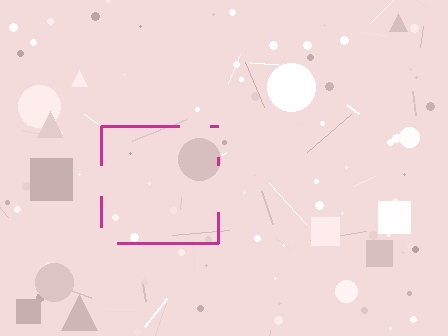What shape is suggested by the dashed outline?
The dashed outline suggests a square.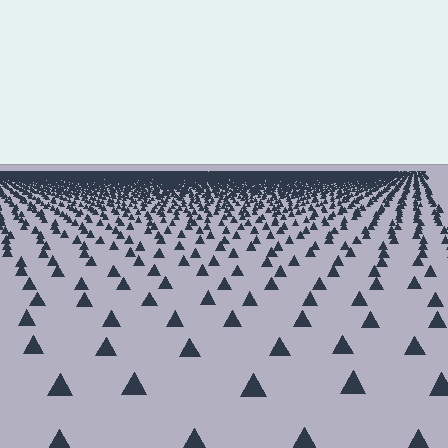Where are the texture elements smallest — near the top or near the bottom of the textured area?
Near the top.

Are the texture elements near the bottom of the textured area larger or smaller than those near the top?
Larger. Near the bottom, elements are closer to the viewer and appear at a bigger on-screen size.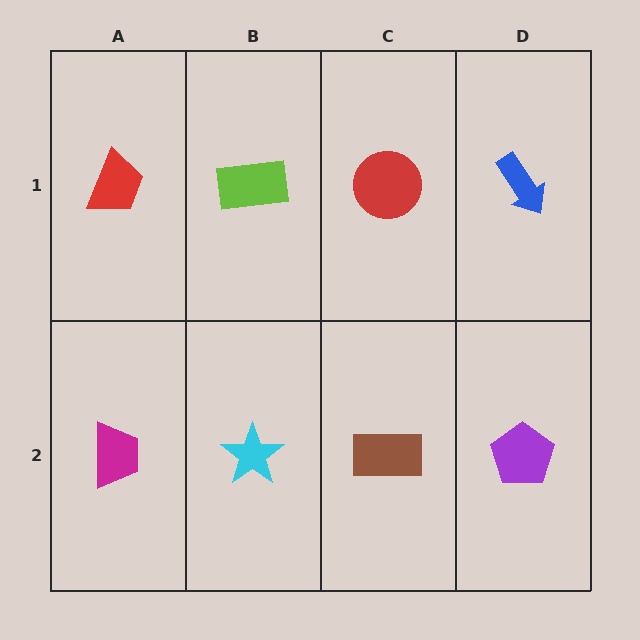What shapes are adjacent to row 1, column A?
A magenta trapezoid (row 2, column A), a lime rectangle (row 1, column B).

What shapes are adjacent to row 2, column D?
A blue arrow (row 1, column D), a brown rectangle (row 2, column C).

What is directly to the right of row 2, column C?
A purple pentagon.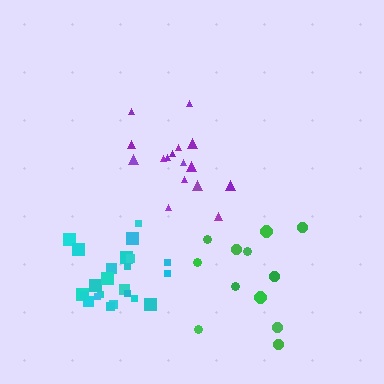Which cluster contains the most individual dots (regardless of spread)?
Cyan (23).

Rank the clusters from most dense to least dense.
cyan, purple, green.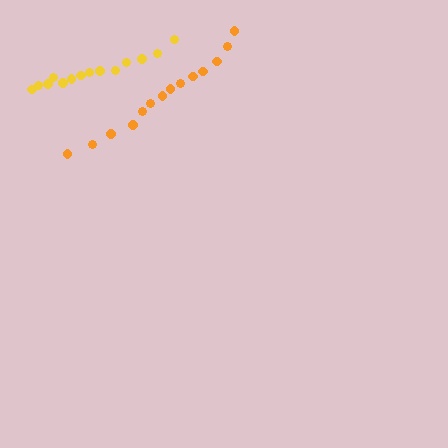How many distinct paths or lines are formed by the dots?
There are 2 distinct paths.